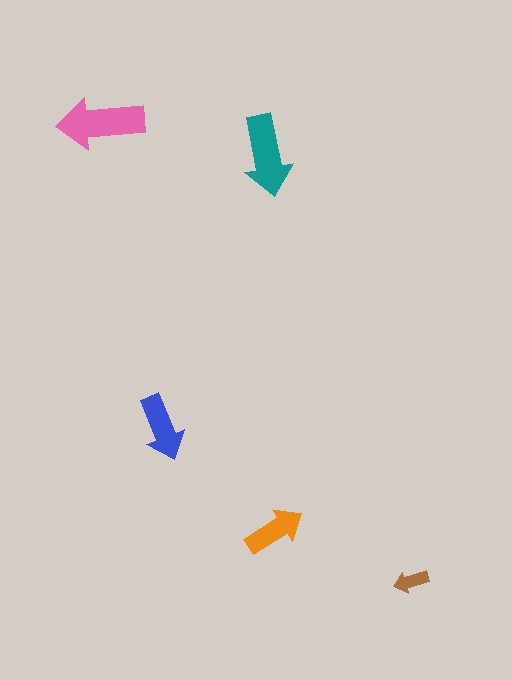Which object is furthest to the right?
The brown arrow is rightmost.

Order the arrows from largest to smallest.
the pink one, the teal one, the blue one, the orange one, the brown one.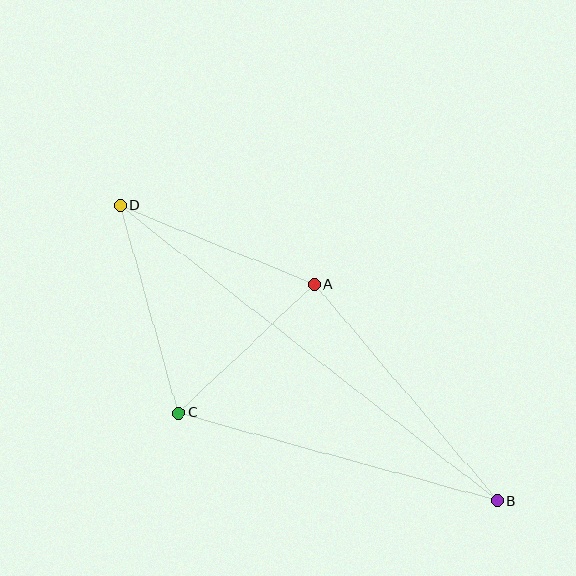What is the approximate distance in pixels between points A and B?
The distance between A and B is approximately 283 pixels.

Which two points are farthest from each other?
Points B and D are farthest from each other.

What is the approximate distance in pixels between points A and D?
The distance between A and D is approximately 209 pixels.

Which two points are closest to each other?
Points A and C are closest to each other.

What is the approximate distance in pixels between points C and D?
The distance between C and D is approximately 215 pixels.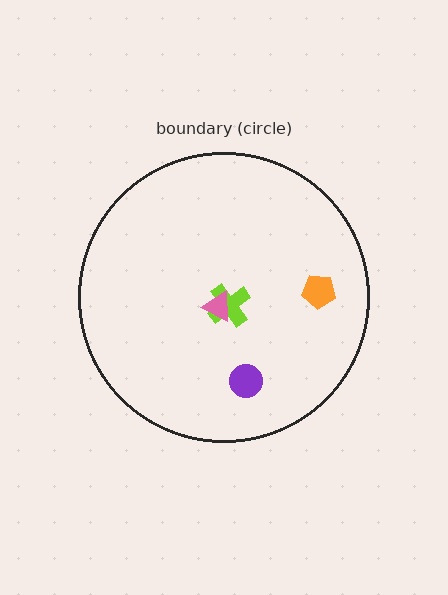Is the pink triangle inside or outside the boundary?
Inside.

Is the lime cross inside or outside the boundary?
Inside.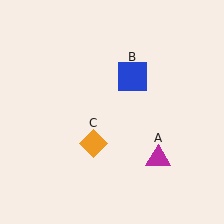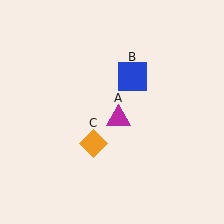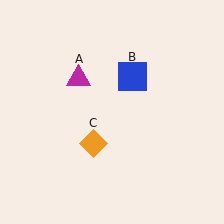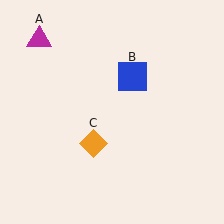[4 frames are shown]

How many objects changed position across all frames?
1 object changed position: magenta triangle (object A).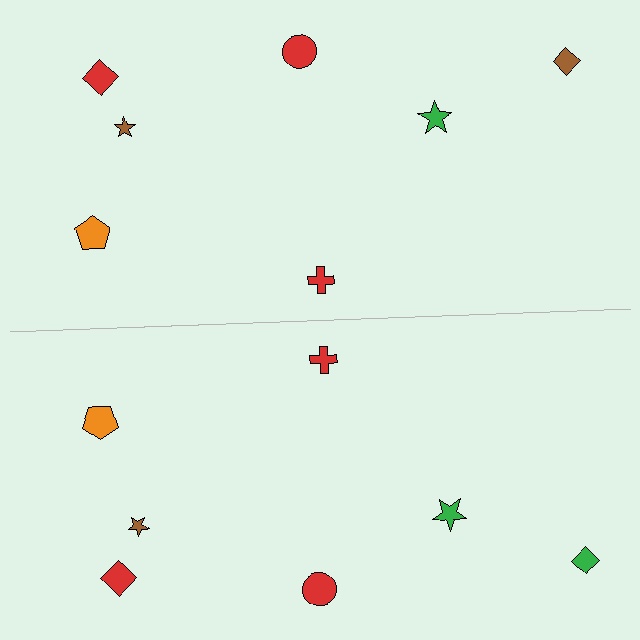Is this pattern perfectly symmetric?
No, the pattern is not perfectly symmetric. The green diamond on the bottom side breaks the symmetry — its mirror counterpart is brown.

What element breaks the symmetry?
The green diamond on the bottom side breaks the symmetry — its mirror counterpart is brown.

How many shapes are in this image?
There are 14 shapes in this image.